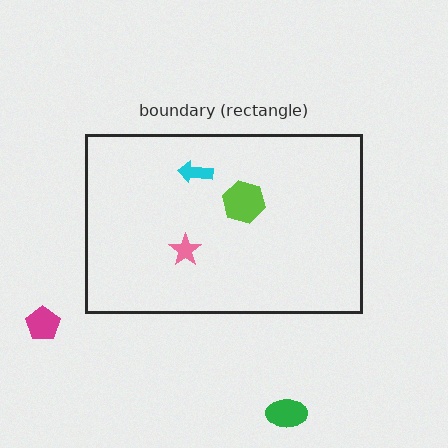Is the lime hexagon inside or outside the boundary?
Inside.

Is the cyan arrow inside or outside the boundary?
Inside.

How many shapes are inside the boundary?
3 inside, 2 outside.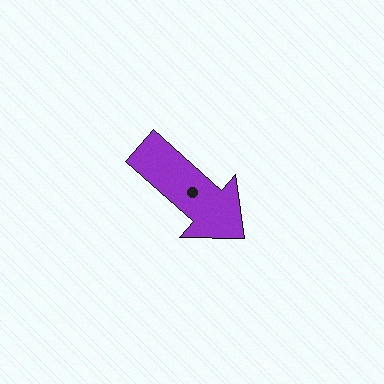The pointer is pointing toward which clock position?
Roughly 4 o'clock.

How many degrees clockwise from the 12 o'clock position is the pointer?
Approximately 132 degrees.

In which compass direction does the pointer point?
Southeast.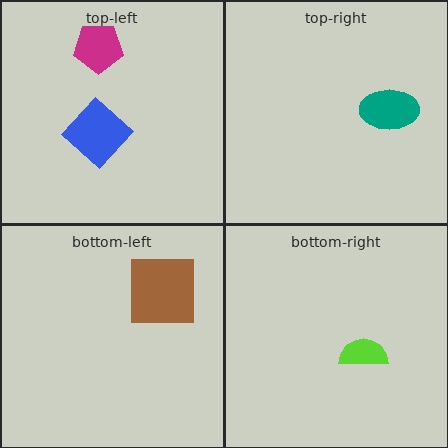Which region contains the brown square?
The bottom-left region.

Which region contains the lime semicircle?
The bottom-right region.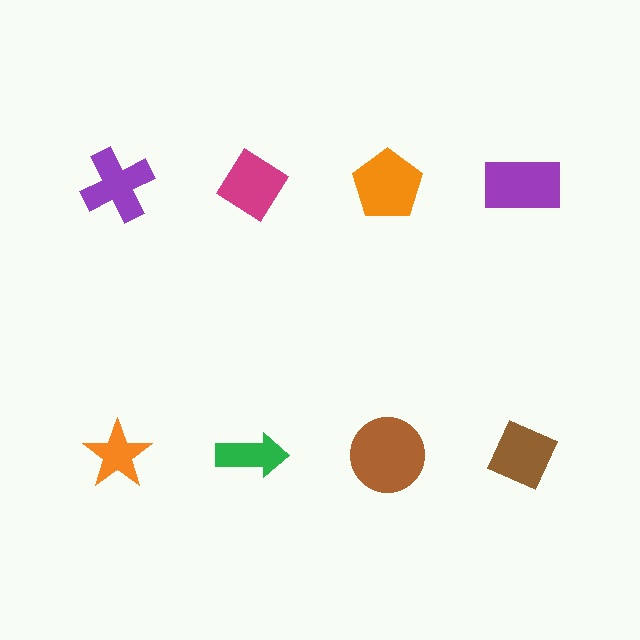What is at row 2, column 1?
An orange star.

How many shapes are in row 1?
4 shapes.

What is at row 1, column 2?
A magenta diamond.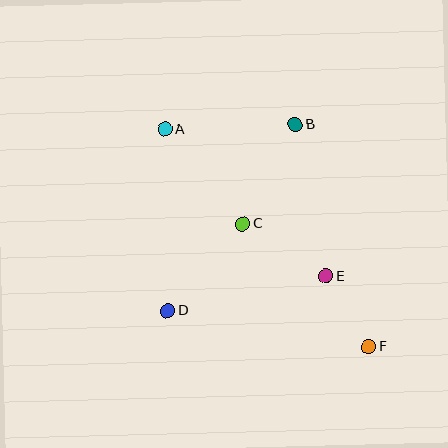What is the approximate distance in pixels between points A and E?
The distance between A and E is approximately 218 pixels.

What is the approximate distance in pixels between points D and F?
The distance between D and F is approximately 204 pixels.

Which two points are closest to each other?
Points E and F are closest to each other.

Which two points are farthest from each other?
Points A and F are farthest from each other.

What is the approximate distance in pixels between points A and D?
The distance between A and D is approximately 181 pixels.